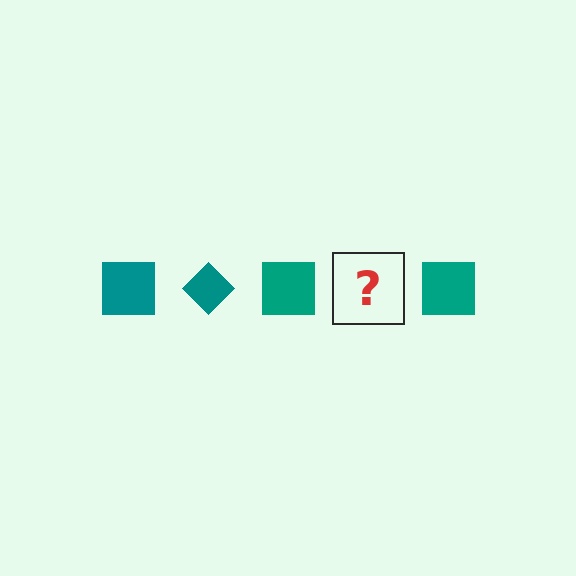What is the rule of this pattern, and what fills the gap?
The rule is that the pattern cycles through square, diamond shapes in teal. The gap should be filled with a teal diamond.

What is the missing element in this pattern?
The missing element is a teal diamond.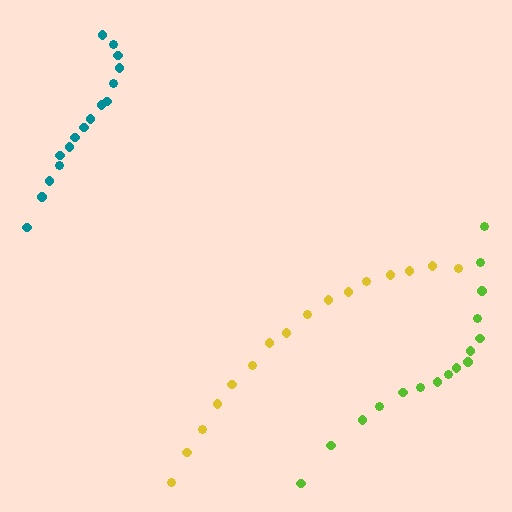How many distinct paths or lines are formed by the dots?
There are 3 distinct paths.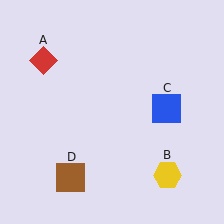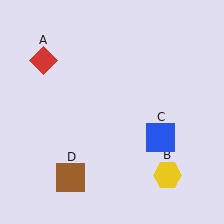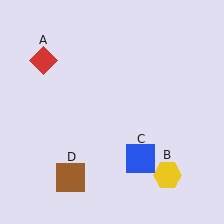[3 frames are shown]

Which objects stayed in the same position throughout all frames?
Red diamond (object A) and yellow hexagon (object B) and brown square (object D) remained stationary.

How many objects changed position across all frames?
1 object changed position: blue square (object C).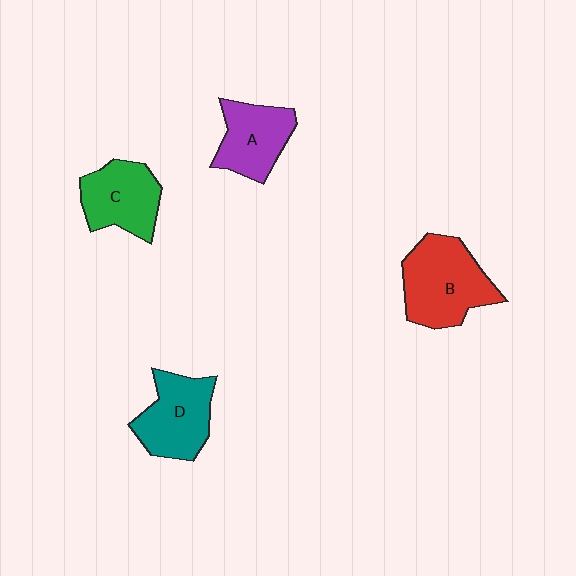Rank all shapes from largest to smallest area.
From largest to smallest: B (red), D (teal), C (green), A (purple).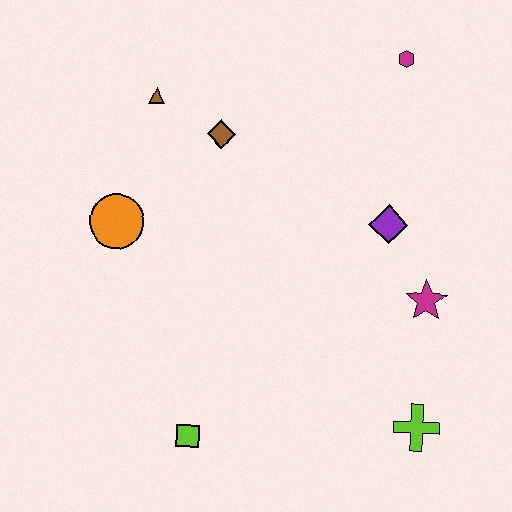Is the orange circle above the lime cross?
Yes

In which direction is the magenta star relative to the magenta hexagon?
The magenta star is below the magenta hexagon.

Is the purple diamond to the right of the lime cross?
No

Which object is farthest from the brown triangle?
The lime cross is farthest from the brown triangle.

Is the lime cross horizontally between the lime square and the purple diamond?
No